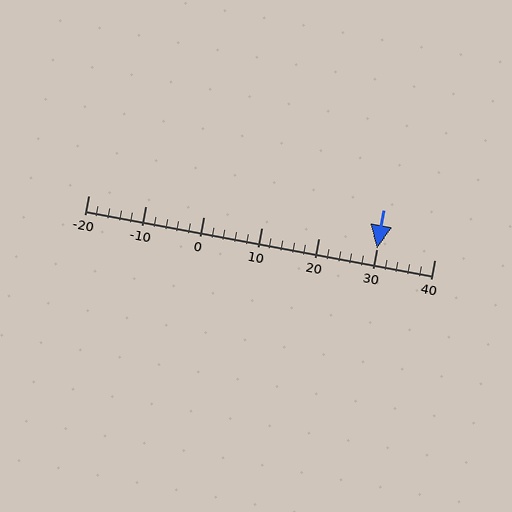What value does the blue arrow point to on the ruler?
The blue arrow points to approximately 30.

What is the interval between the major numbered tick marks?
The major tick marks are spaced 10 units apart.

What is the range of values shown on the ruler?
The ruler shows values from -20 to 40.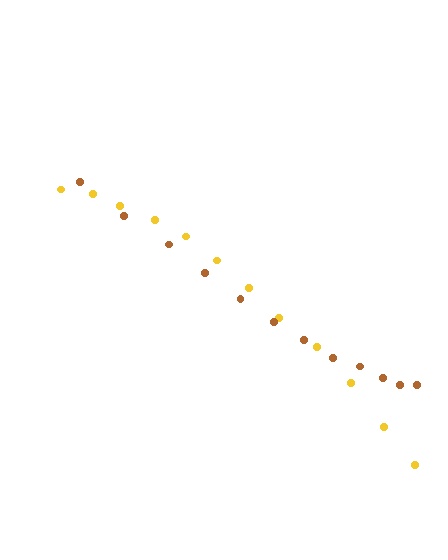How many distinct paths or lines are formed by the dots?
There are 2 distinct paths.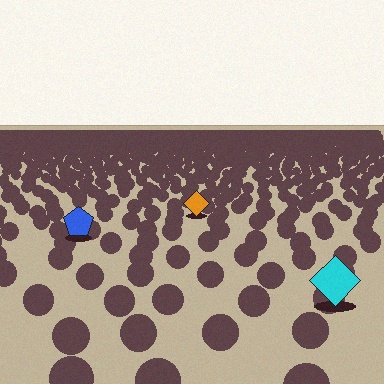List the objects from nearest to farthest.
From nearest to farthest: the cyan diamond, the blue pentagon, the orange diamond.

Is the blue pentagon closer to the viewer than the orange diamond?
Yes. The blue pentagon is closer — you can tell from the texture gradient: the ground texture is coarser near it.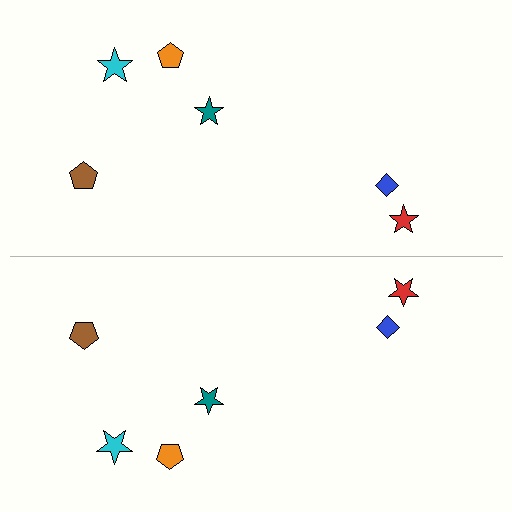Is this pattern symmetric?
Yes, this pattern has bilateral (reflection) symmetry.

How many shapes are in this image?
There are 12 shapes in this image.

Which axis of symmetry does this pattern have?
The pattern has a horizontal axis of symmetry running through the center of the image.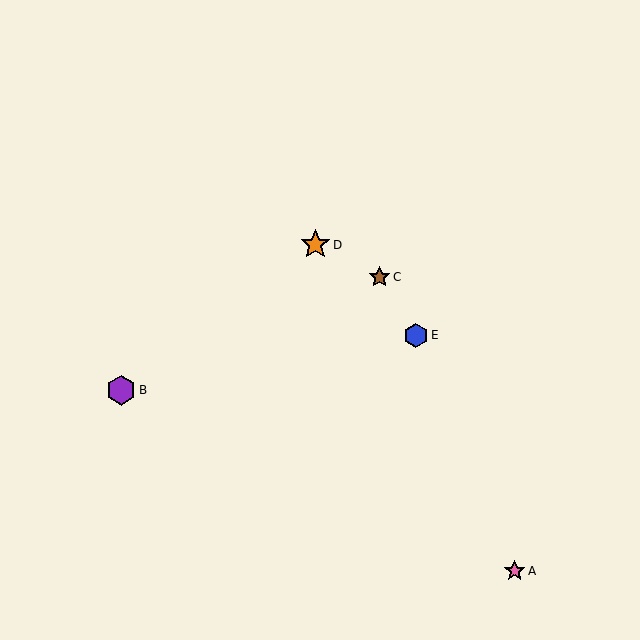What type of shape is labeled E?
Shape E is a blue hexagon.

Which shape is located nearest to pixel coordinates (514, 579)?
The pink star (labeled A) at (515, 571) is nearest to that location.